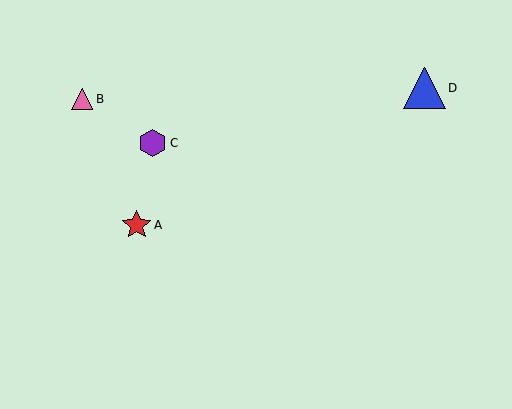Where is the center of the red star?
The center of the red star is at (137, 225).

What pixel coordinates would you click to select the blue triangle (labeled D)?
Click at (424, 88) to select the blue triangle D.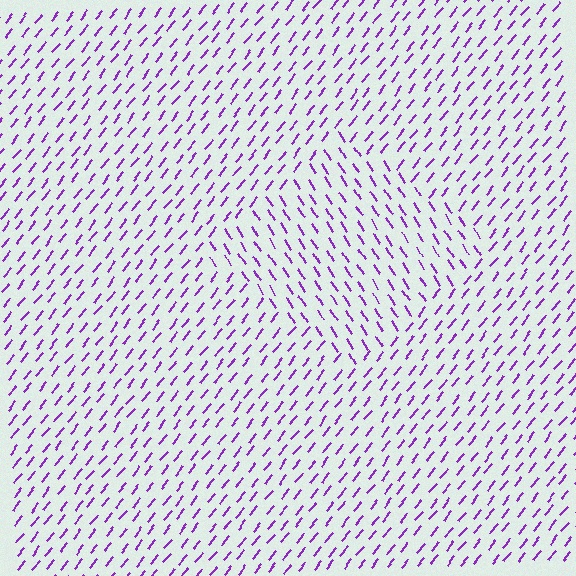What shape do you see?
I see a diamond.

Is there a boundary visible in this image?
Yes, there is a texture boundary formed by a change in line orientation.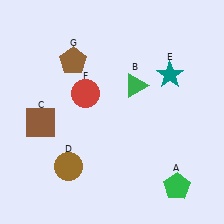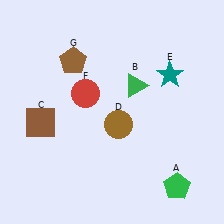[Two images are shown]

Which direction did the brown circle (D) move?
The brown circle (D) moved right.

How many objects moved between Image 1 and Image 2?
1 object moved between the two images.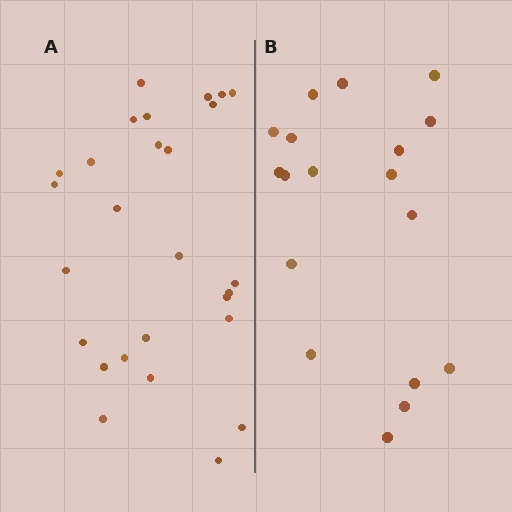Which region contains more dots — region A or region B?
Region A (the left region) has more dots.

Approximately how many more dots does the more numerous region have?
Region A has roughly 8 or so more dots than region B.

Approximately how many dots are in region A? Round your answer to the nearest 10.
About 30 dots. (The exact count is 27, which rounds to 30.)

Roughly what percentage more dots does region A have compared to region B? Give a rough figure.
About 50% more.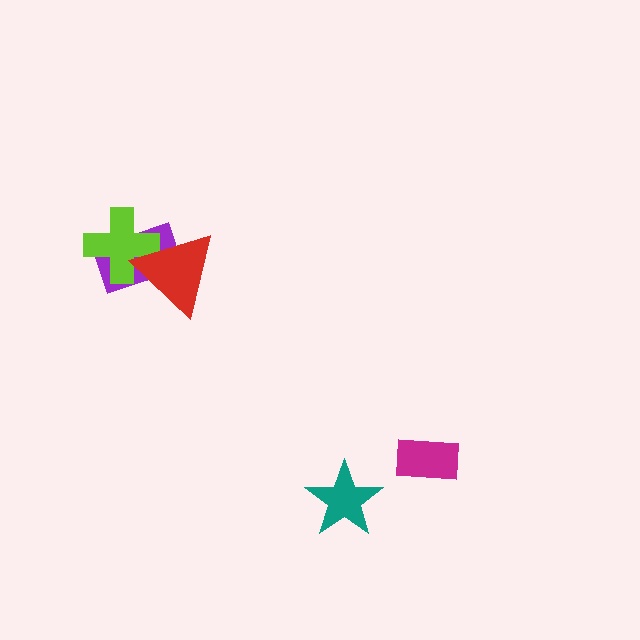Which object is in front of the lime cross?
The red triangle is in front of the lime cross.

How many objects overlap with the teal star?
0 objects overlap with the teal star.